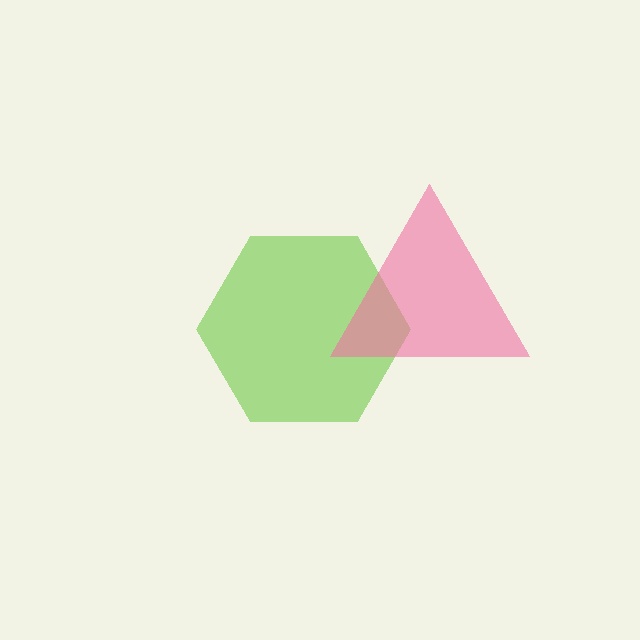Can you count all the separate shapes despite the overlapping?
Yes, there are 2 separate shapes.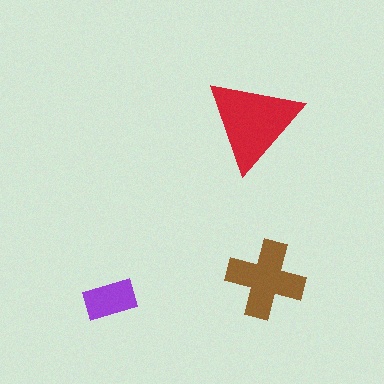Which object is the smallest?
The purple rectangle.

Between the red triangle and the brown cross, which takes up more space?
The red triangle.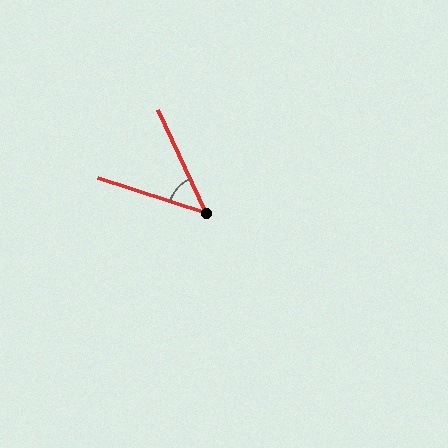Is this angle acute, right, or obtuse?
It is acute.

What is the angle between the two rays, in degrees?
Approximately 47 degrees.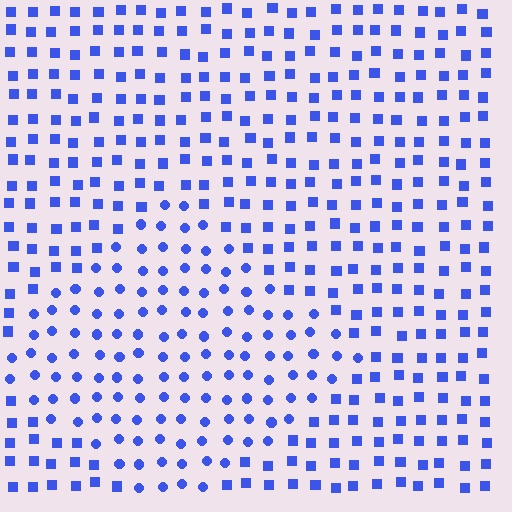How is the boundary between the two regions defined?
The boundary is defined by a change in element shape: circles inside vs. squares outside. All elements share the same color and spacing.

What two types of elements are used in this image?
The image uses circles inside the diamond region and squares outside it.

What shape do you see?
I see a diamond.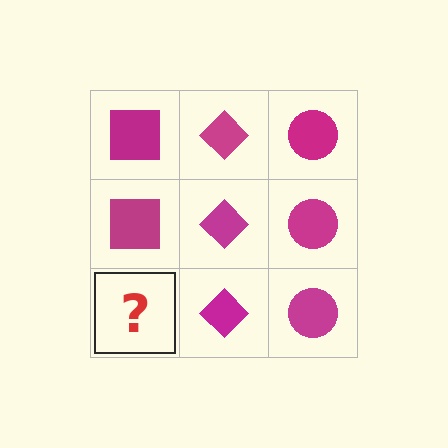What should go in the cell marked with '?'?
The missing cell should contain a magenta square.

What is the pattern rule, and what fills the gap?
The rule is that each column has a consistent shape. The gap should be filled with a magenta square.